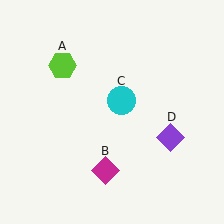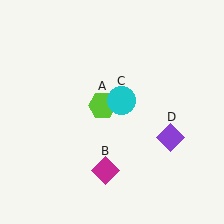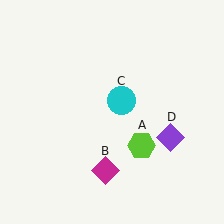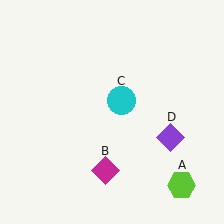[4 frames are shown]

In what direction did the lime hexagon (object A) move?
The lime hexagon (object A) moved down and to the right.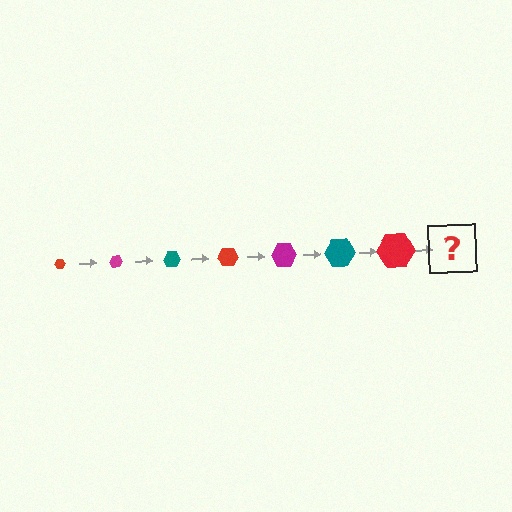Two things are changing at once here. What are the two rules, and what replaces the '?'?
The two rules are that the hexagon grows larger each step and the color cycles through red, magenta, and teal. The '?' should be a magenta hexagon, larger than the previous one.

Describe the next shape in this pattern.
It should be a magenta hexagon, larger than the previous one.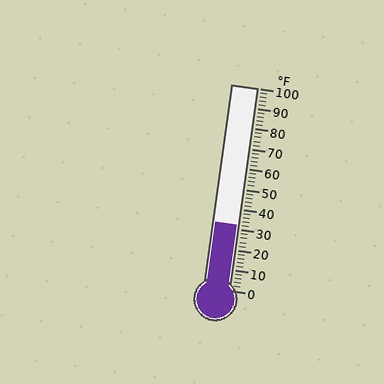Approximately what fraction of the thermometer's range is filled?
The thermometer is filled to approximately 30% of its range.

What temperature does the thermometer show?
The thermometer shows approximately 32°F.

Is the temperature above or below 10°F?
The temperature is above 10°F.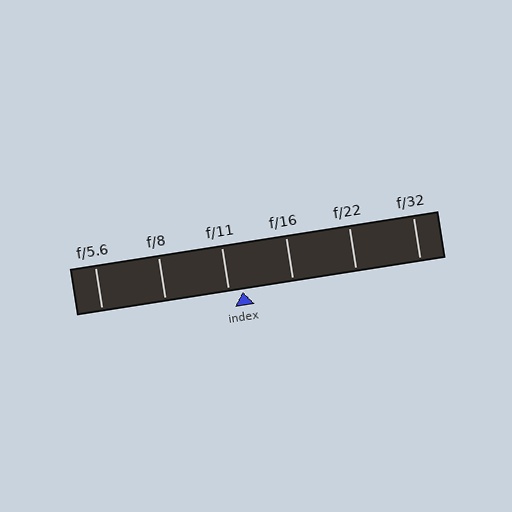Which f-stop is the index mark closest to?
The index mark is closest to f/11.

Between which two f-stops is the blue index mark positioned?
The index mark is between f/11 and f/16.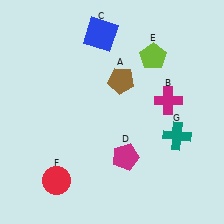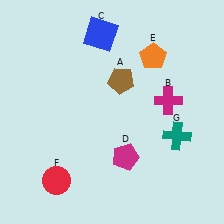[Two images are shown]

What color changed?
The pentagon (E) changed from lime in Image 1 to orange in Image 2.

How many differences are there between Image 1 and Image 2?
There is 1 difference between the two images.